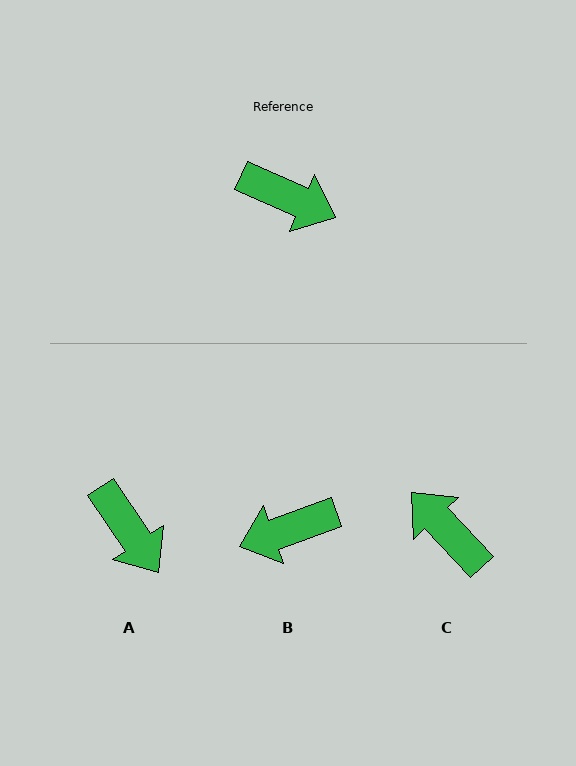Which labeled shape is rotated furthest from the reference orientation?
C, about 158 degrees away.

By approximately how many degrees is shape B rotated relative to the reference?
Approximately 136 degrees clockwise.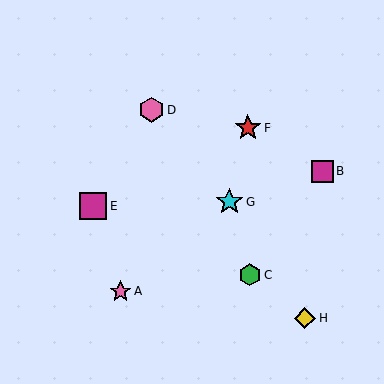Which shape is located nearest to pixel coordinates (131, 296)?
The pink star (labeled A) at (121, 291) is nearest to that location.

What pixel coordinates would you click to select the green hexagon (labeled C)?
Click at (250, 275) to select the green hexagon C.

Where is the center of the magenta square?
The center of the magenta square is at (322, 171).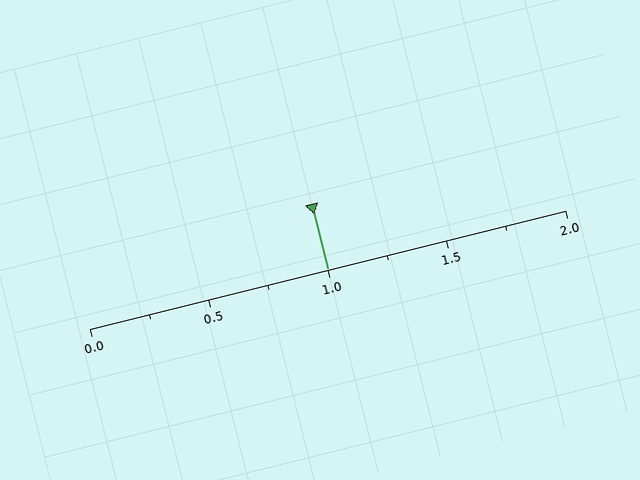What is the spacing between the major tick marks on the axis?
The major ticks are spaced 0.5 apart.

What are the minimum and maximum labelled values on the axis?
The axis runs from 0.0 to 2.0.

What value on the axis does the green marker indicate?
The marker indicates approximately 1.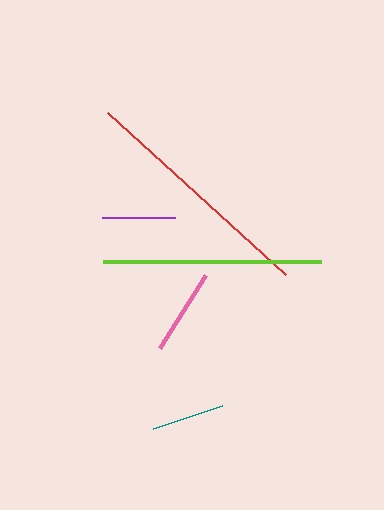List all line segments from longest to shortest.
From longest to shortest: red, lime, pink, purple, teal.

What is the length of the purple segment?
The purple segment is approximately 74 pixels long.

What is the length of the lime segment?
The lime segment is approximately 218 pixels long.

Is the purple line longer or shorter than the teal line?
The purple line is longer than the teal line.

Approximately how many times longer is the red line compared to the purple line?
The red line is approximately 3.3 times the length of the purple line.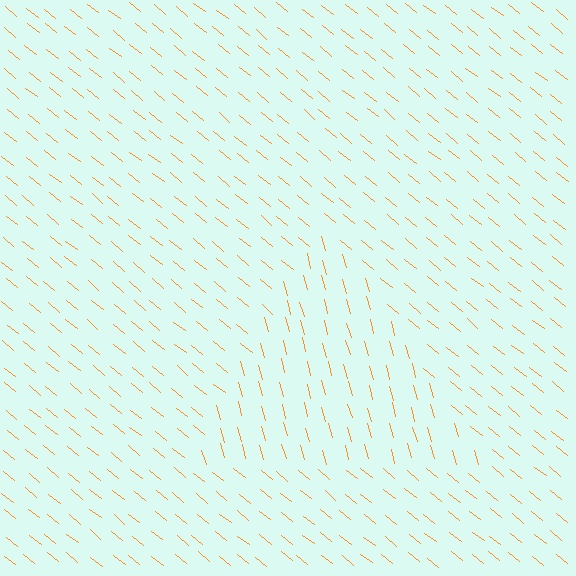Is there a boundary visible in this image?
Yes, there is a texture boundary formed by a change in line orientation.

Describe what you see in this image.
The image is filled with small orange line segments. A triangle region in the image has lines oriented differently from the surrounding lines, creating a visible texture boundary.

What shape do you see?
I see a triangle.